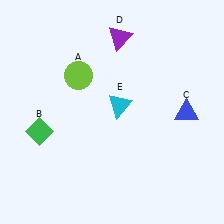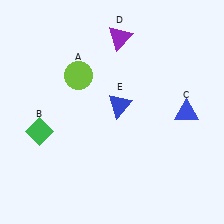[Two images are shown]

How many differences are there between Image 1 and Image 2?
There is 1 difference between the two images.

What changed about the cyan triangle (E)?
In Image 1, E is cyan. In Image 2, it changed to blue.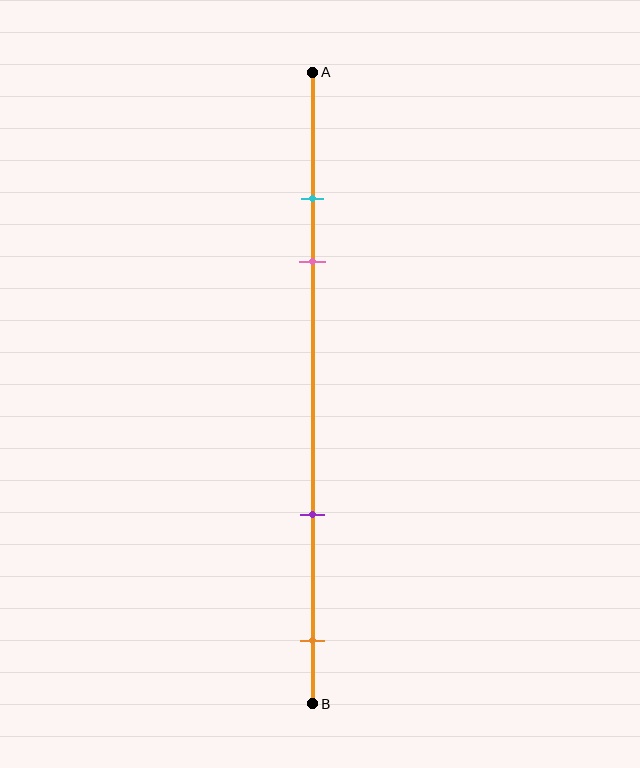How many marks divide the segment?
There are 4 marks dividing the segment.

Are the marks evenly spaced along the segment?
No, the marks are not evenly spaced.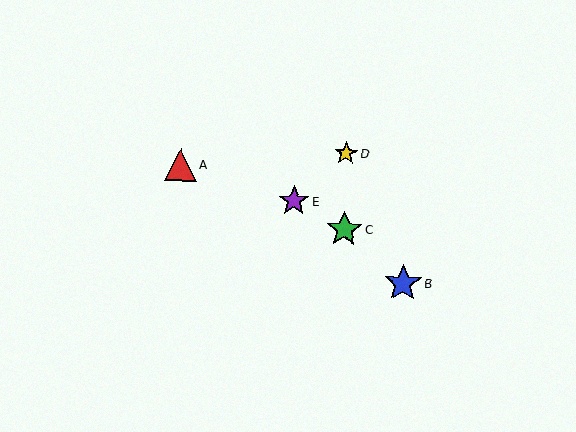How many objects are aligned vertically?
2 objects (C, D) are aligned vertically.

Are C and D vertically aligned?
Yes, both are at x≈344.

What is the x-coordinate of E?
Object E is at x≈294.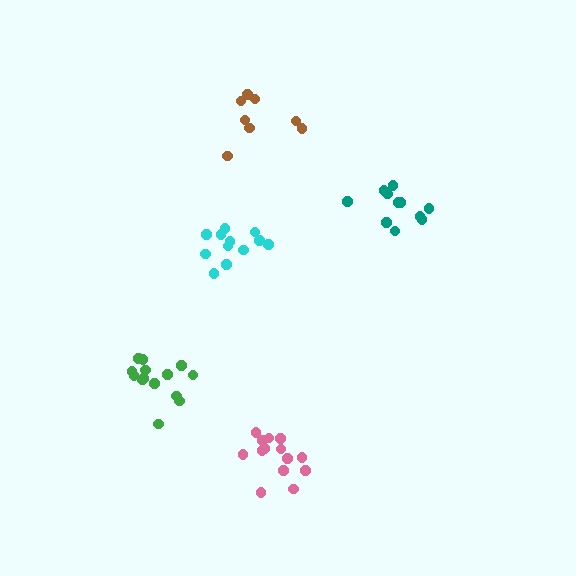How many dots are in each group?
Group 1: 12 dots, Group 2: 14 dots, Group 3: 11 dots, Group 4: 14 dots, Group 5: 8 dots (59 total).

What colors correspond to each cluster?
The clusters are colored: cyan, pink, teal, green, brown.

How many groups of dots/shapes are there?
There are 5 groups.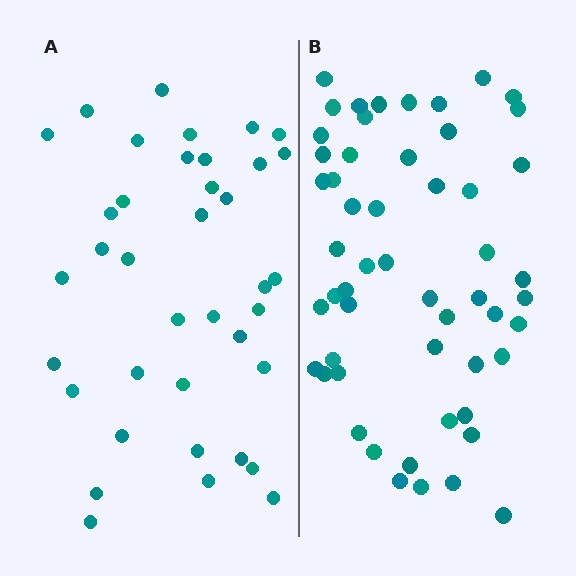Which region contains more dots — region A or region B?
Region B (the right region) has more dots.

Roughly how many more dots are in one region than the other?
Region B has approximately 15 more dots than region A.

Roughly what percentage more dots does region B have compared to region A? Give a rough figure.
About 40% more.